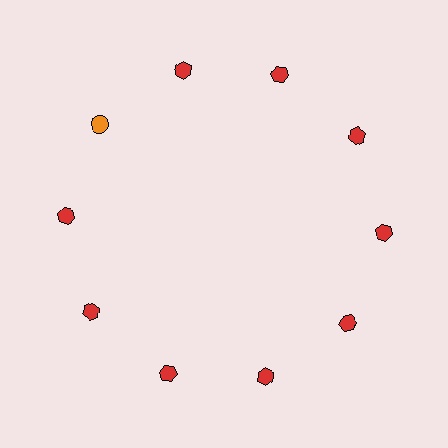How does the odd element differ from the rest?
It differs in both color (orange instead of red) and shape (circle instead of hexagon).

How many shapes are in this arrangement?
There are 10 shapes arranged in a ring pattern.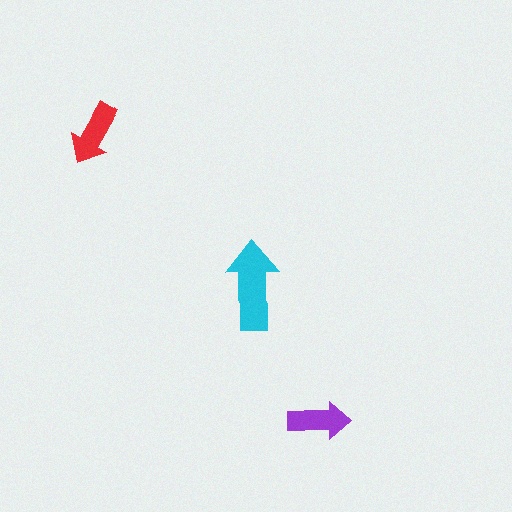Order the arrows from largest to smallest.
the cyan one, the red one, the purple one.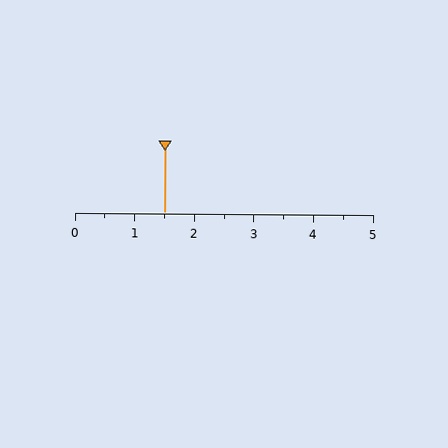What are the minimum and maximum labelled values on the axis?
The axis runs from 0 to 5.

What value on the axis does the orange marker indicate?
The marker indicates approximately 1.5.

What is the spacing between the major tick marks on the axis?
The major ticks are spaced 1 apart.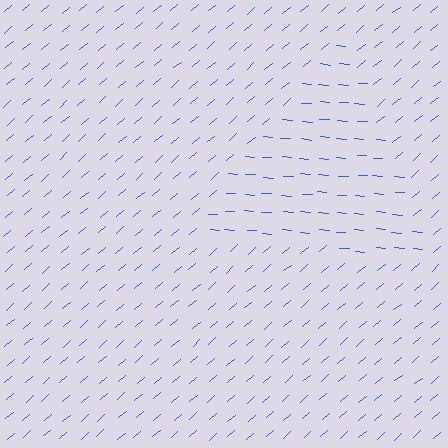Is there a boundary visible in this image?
Yes, there is a texture boundary formed by a change in line orientation.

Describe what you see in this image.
The image is filled with small blue line segments. A triangle region in the image has lines oriented differently from the surrounding lines, creating a visible texture boundary.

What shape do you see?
I see a triangle.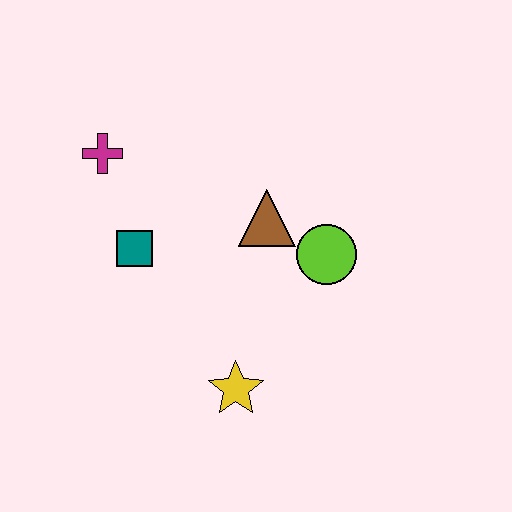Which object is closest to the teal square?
The magenta cross is closest to the teal square.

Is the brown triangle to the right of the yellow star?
Yes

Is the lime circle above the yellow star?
Yes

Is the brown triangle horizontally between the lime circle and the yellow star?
Yes